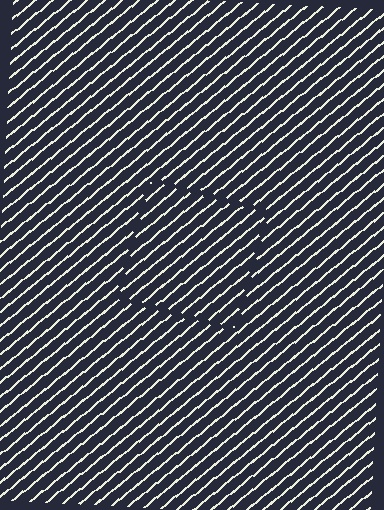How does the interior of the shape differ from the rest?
The interior of the shape contains the same grating, shifted by half a period — the contour is defined by the phase discontinuity where line-ends from the inner and outer gratings abut.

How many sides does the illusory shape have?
4 sides — the line-ends trace a square.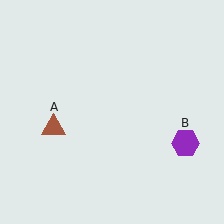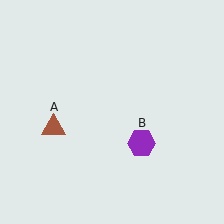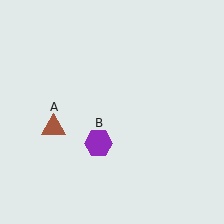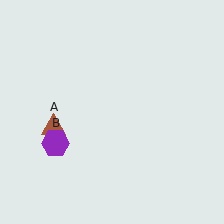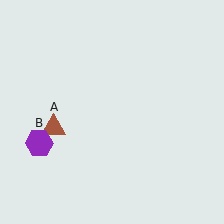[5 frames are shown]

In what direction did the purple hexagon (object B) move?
The purple hexagon (object B) moved left.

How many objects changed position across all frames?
1 object changed position: purple hexagon (object B).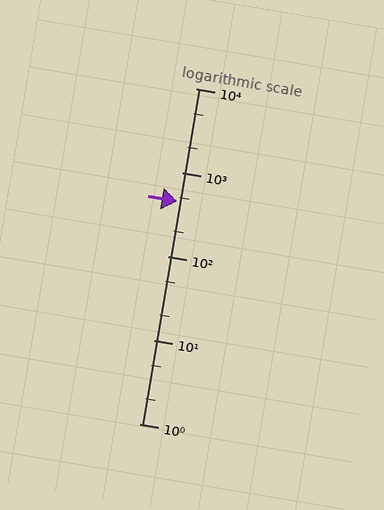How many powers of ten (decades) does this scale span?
The scale spans 4 decades, from 1 to 10000.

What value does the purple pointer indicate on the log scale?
The pointer indicates approximately 450.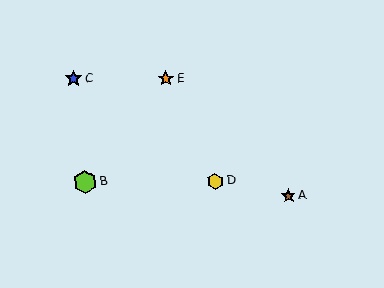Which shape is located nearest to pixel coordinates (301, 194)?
The brown star (labeled A) at (288, 196) is nearest to that location.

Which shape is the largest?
The lime hexagon (labeled B) is the largest.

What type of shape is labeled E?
Shape E is an orange star.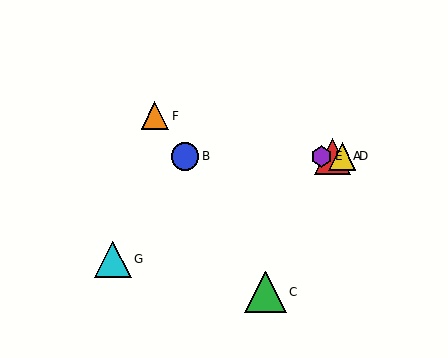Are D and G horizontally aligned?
No, D is at y≈156 and G is at y≈259.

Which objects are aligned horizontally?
Objects A, B, D, E are aligned horizontally.